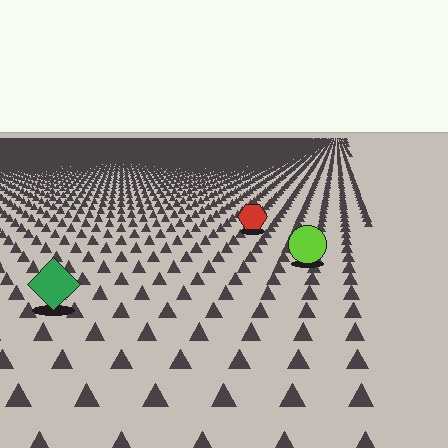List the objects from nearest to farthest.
From nearest to farthest: the green diamond, the lime circle, the red hexagon.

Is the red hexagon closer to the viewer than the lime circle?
No. The lime circle is closer — you can tell from the texture gradient: the ground texture is coarser near it.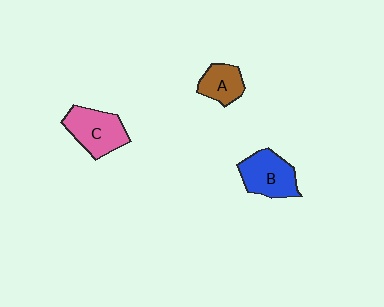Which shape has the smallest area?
Shape A (brown).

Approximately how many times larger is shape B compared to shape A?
Approximately 1.5 times.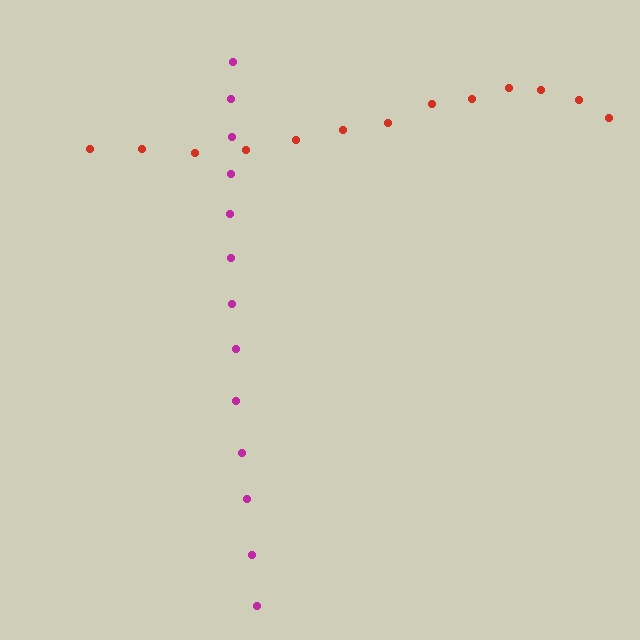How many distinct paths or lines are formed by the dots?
There are 2 distinct paths.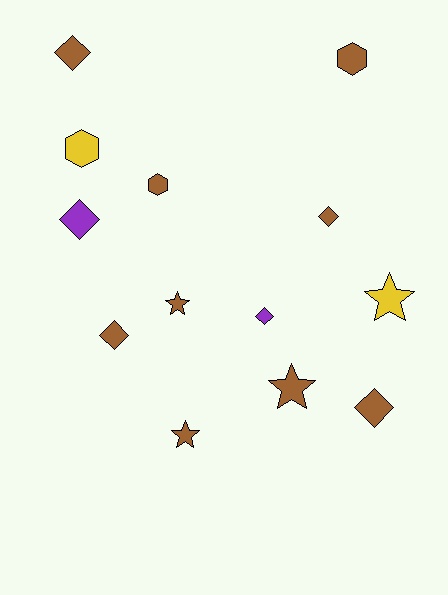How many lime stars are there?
There are no lime stars.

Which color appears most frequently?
Brown, with 9 objects.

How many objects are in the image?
There are 13 objects.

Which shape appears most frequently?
Diamond, with 6 objects.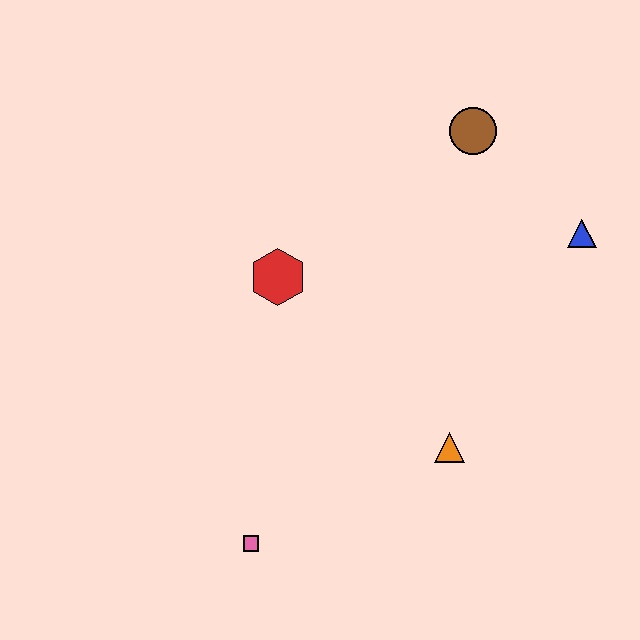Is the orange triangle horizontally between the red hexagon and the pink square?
No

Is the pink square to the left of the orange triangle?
Yes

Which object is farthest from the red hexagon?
The blue triangle is farthest from the red hexagon.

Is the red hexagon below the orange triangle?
No